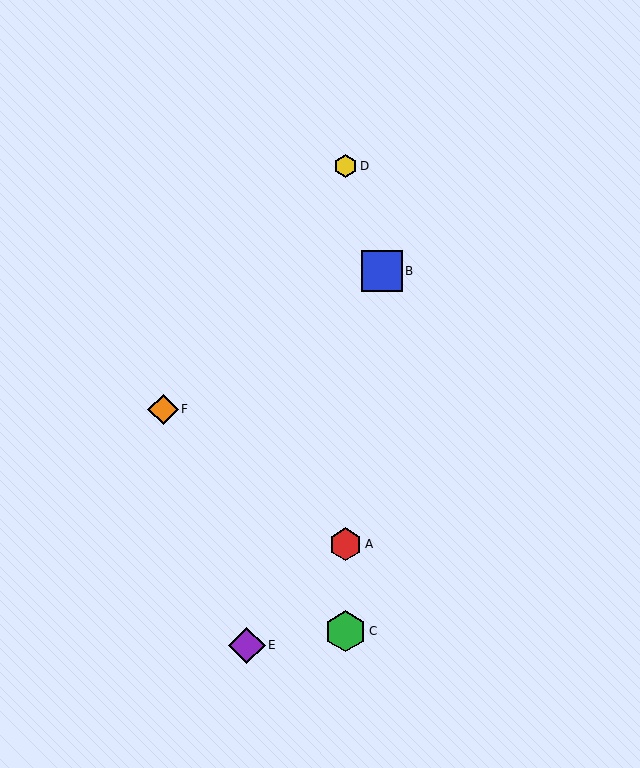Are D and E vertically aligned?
No, D is at x≈345 and E is at x≈247.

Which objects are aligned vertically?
Objects A, C, D are aligned vertically.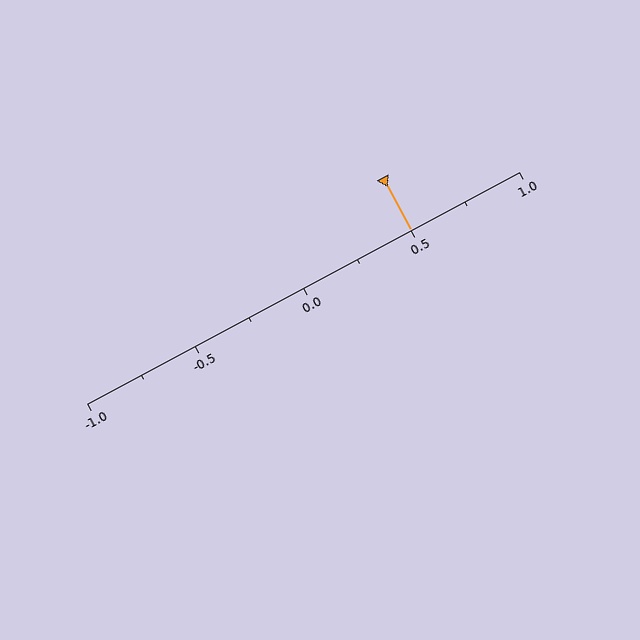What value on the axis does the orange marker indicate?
The marker indicates approximately 0.5.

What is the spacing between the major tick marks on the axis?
The major ticks are spaced 0.5 apart.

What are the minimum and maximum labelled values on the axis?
The axis runs from -1.0 to 1.0.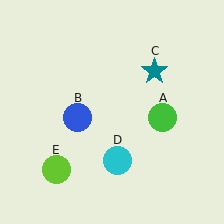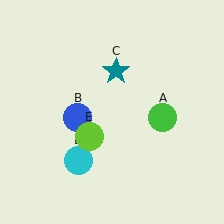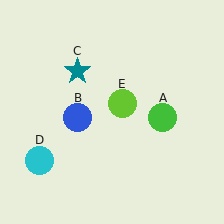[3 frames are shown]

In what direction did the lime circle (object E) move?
The lime circle (object E) moved up and to the right.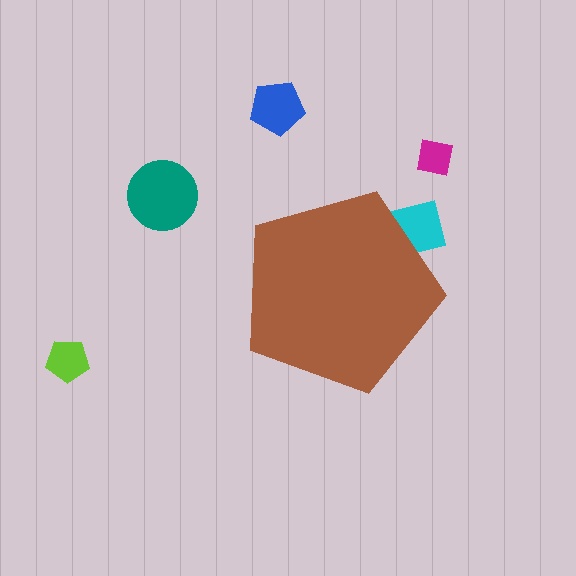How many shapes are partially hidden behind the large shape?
1 shape is partially hidden.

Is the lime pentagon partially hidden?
No, the lime pentagon is fully visible.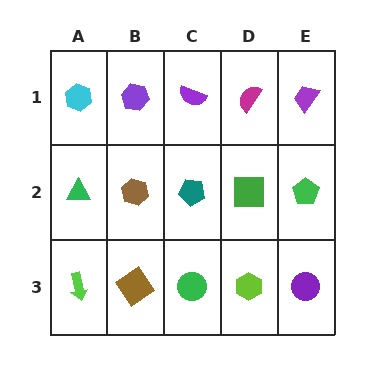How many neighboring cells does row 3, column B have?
3.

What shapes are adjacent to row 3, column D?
A green square (row 2, column D), a green circle (row 3, column C), a purple circle (row 3, column E).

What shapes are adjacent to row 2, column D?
A magenta semicircle (row 1, column D), a lime hexagon (row 3, column D), a teal pentagon (row 2, column C), a green pentagon (row 2, column E).